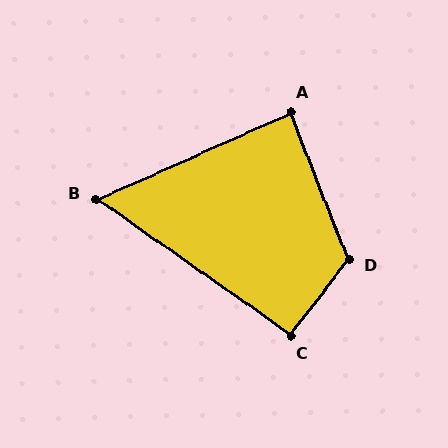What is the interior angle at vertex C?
Approximately 92 degrees (approximately right).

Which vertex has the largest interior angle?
D, at approximately 121 degrees.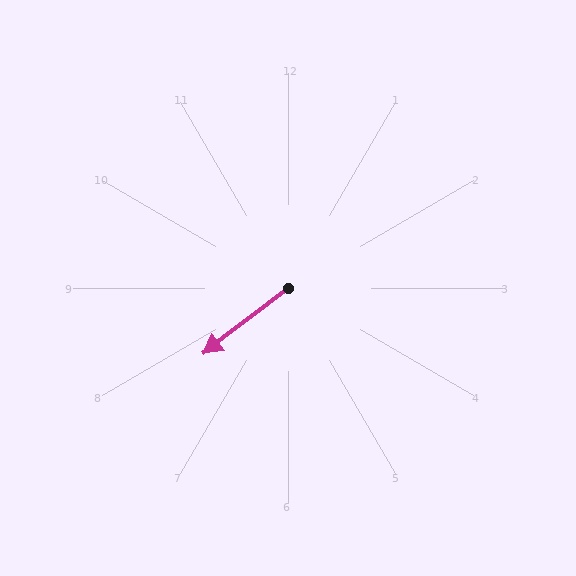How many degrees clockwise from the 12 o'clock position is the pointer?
Approximately 232 degrees.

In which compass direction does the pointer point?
Southwest.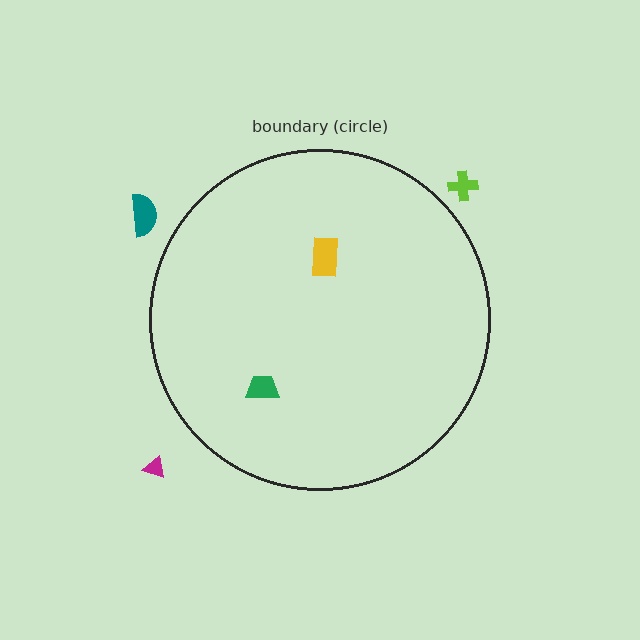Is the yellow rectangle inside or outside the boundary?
Inside.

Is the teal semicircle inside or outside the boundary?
Outside.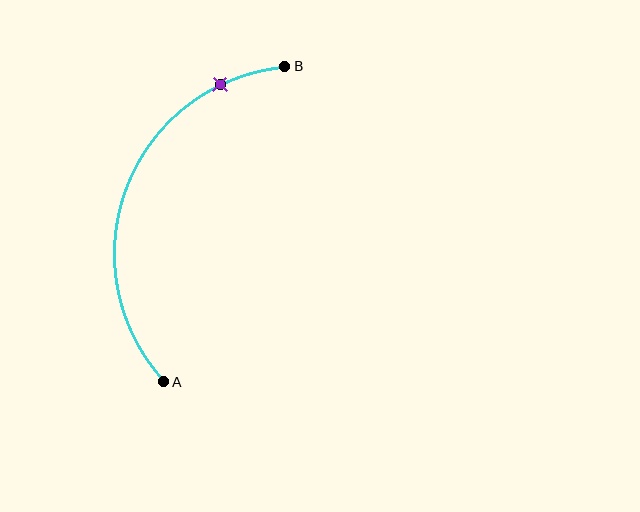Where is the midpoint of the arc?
The arc midpoint is the point on the curve farthest from the straight line joining A and B. It sits to the left of that line.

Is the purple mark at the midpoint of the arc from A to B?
No. The purple mark lies on the arc but is closer to endpoint B. The arc midpoint would be at the point on the curve equidistant along the arc from both A and B.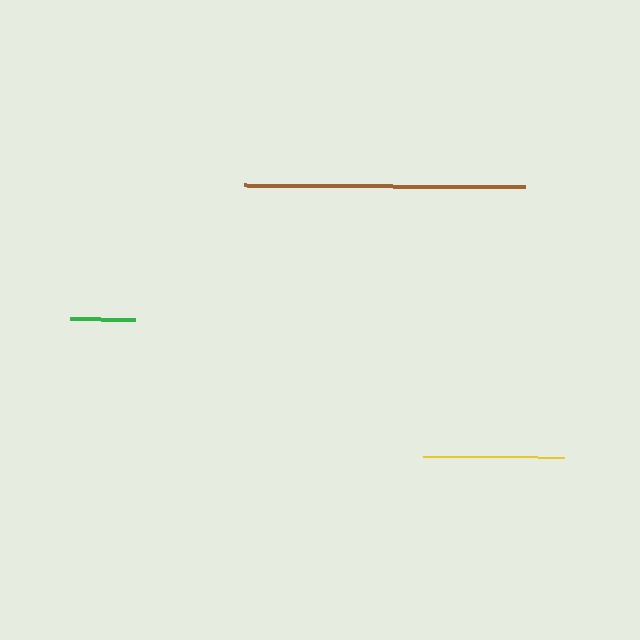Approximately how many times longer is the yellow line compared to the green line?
The yellow line is approximately 2.2 times the length of the green line.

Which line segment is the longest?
The brown line is the longest at approximately 281 pixels.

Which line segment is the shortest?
The green line is the shortest at approximately 65 pixels.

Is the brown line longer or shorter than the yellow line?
The brown line is longer than the yellow line.